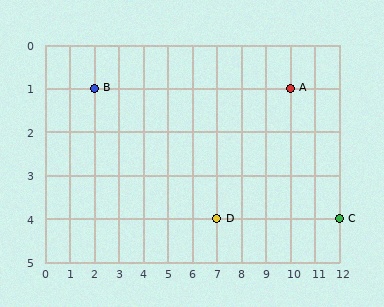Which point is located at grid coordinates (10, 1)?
Point A is at (10, 1).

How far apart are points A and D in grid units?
Points A and D are 3 columns and 3 rows apart (about 4.2 grid units diagonally).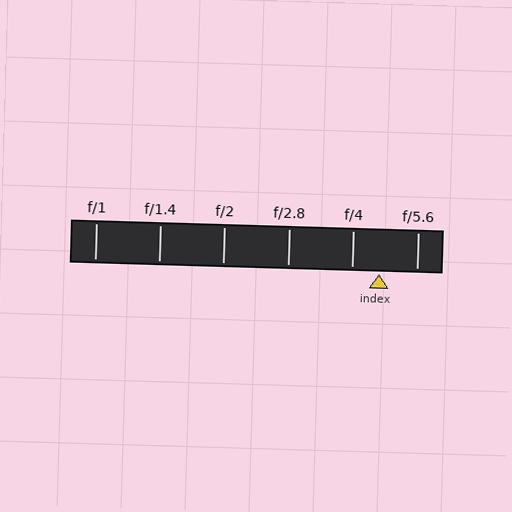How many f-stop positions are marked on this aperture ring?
There are 6 f-stop positions marked.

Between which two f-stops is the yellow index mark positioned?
The index mark is between f/4 and f/5.6.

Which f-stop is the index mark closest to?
The index mark is closest to f/4.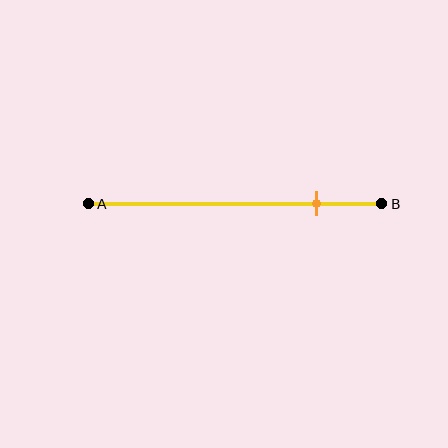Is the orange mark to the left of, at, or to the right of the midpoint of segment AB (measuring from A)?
The orange mark is to the right of the midpoint of segment AB.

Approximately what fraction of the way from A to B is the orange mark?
The orange mark is approximately 80% of the way from A to B.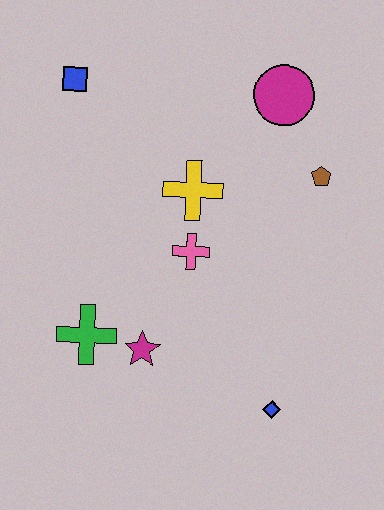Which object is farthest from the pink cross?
The blue square is farthest from the pink cross.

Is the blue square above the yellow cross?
Yes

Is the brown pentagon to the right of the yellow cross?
Yes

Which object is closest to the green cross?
The magenta star is closest to the green cross.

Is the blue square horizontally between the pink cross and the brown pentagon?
No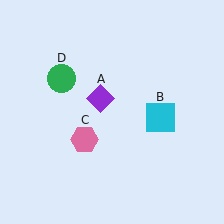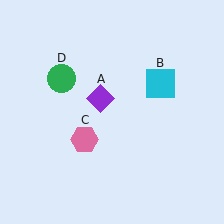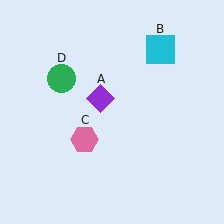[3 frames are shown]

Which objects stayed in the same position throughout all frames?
Purple diamond (object A) and pink hexagon (object C) and green circle (object D) remained stationary.